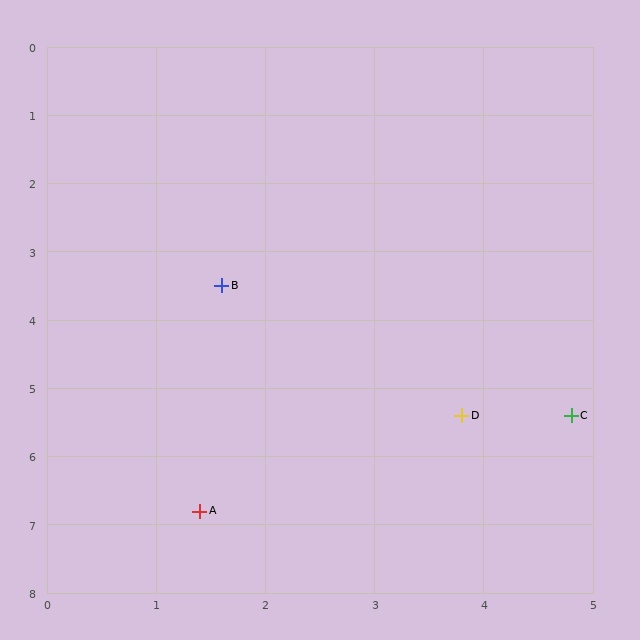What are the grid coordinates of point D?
Point D is at approximately (3.8, 5.4).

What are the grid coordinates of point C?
Point C is at approximately (4.8, 5.4).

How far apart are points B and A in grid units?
Points B and A are about 3.3 grid units apart.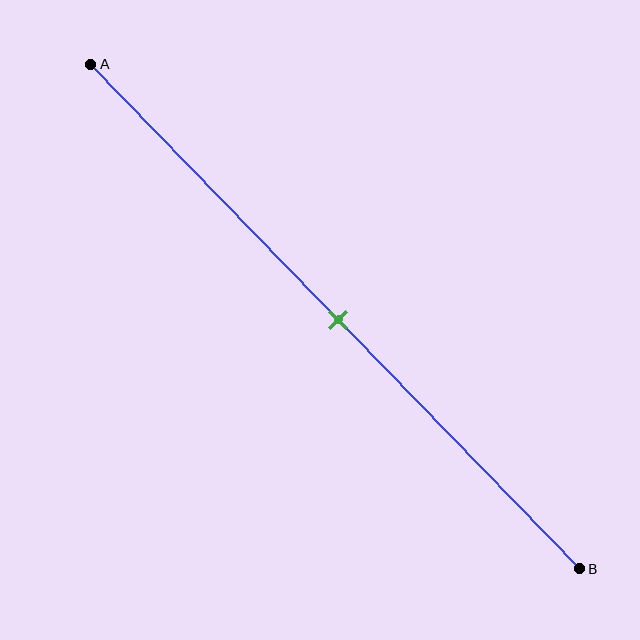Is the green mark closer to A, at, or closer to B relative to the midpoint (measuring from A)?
The green mark is approximately at the midpoint of segment AB.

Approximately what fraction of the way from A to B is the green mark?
The green mark is approximately 50% of the way from A to B.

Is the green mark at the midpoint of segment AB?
Yes, the mark is approximately at the midpoint.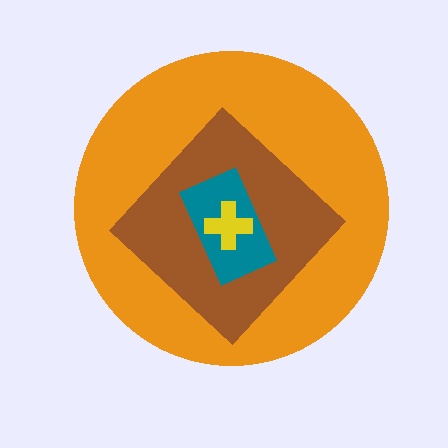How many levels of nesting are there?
4.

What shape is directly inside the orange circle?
The brown diamond.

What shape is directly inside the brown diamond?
The teal rectangle.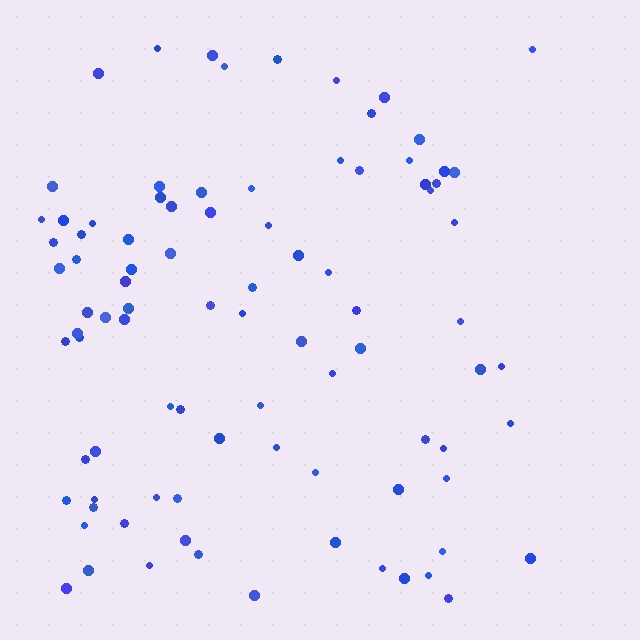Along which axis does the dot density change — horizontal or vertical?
Horizontal.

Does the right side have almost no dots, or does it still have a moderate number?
Still a moderate number, just noticeably fewer than the left.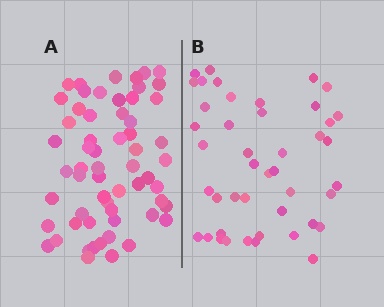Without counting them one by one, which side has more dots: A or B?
Region A (the left region) has more dots.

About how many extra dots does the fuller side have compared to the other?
Region A has approximately 15 more dots than region B.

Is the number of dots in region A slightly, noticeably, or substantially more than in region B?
Region A has noticeably more, but not dramatically so. The ratio is roughly 1.4 to 1.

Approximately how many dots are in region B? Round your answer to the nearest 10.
About 40 dots. (The exact count is 44, which rounds to 40.)